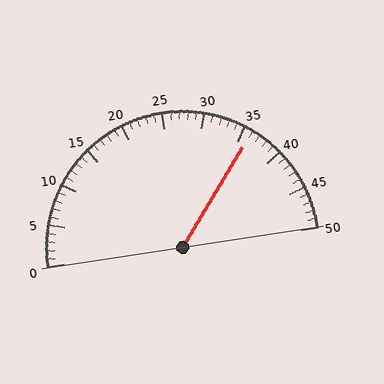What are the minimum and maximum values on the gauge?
The gauge ranges from 0 to 50.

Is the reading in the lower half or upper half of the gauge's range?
The reading is in the upper half of the range (0 to 50).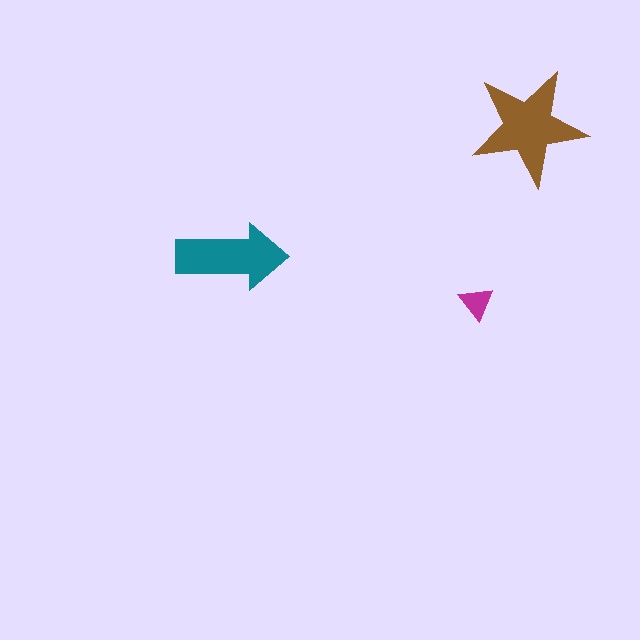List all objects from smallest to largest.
The magenta triangle, the teal arrow, the brown star.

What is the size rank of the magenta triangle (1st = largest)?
3rd.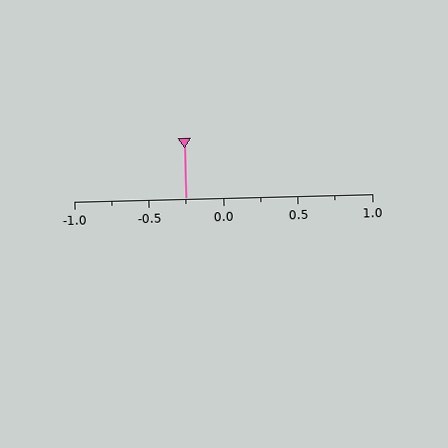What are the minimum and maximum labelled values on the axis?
The axis runs from -1.0 to 1.0.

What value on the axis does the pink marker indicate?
The marker indicates approximately -0.25.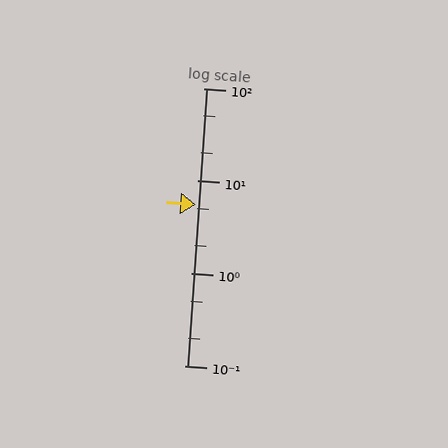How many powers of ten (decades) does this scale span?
The scale spans 3 decades, from 0.1 to 100.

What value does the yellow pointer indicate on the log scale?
The pointer indicates approximately 5.6.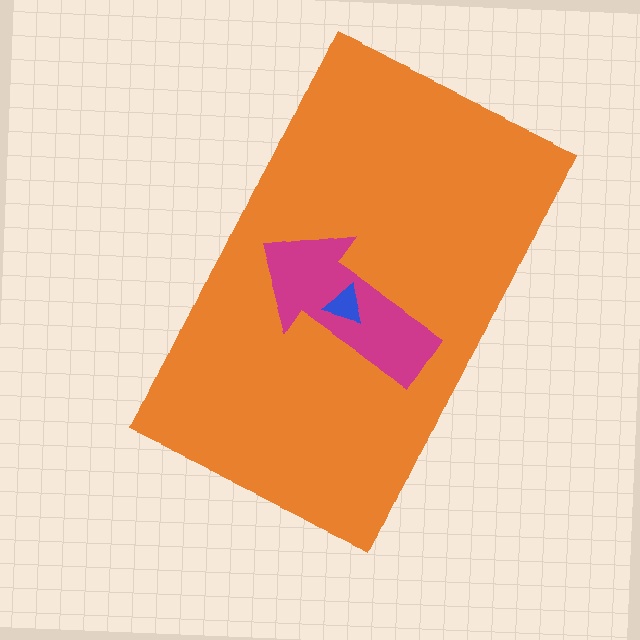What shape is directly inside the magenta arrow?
The blue triangle.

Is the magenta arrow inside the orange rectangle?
Yes.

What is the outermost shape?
The orange rectangle.